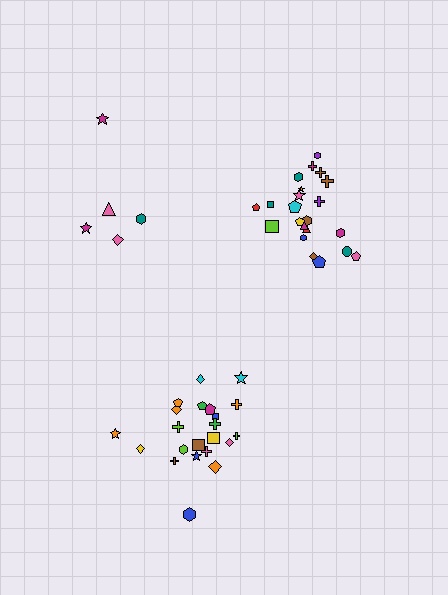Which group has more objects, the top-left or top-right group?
The top-right group.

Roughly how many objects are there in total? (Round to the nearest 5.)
Roughly 50 objects in total.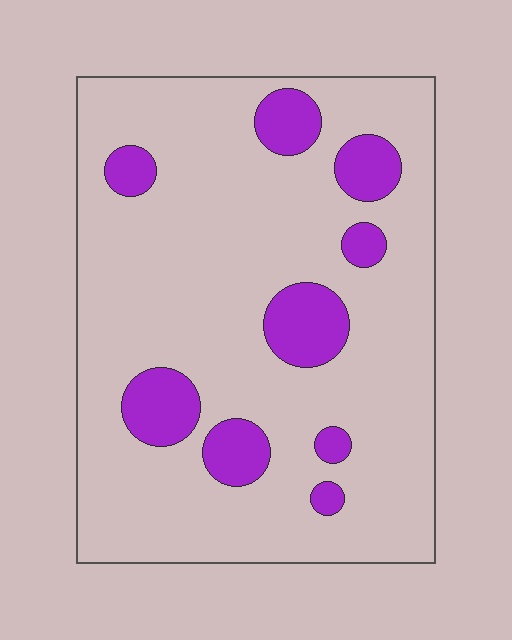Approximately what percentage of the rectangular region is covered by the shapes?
Approximately 15%.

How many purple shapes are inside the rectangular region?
9.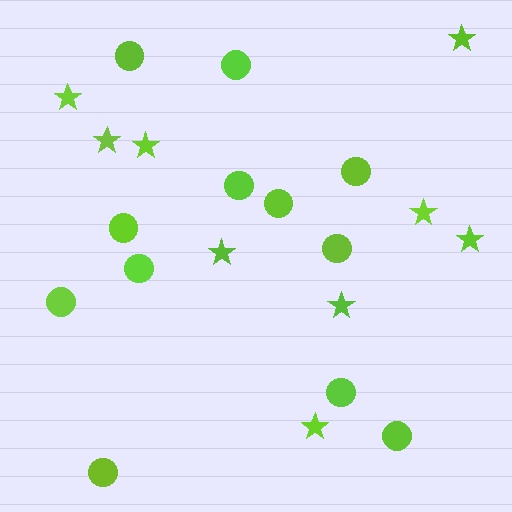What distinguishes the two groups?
There are 2 groups: one group of stars (9) and one group of circles (12).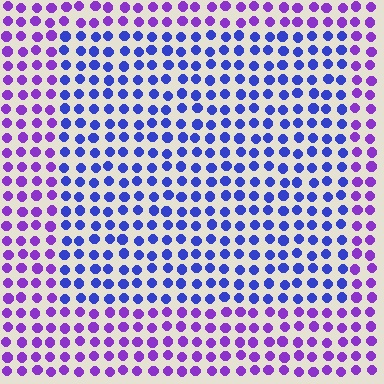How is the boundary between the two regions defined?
The boundary is defined purely by a slight shift in hue (about 40 degrees). Spacing, size, and orientation are identical on both sides.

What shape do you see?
I see a rectangle.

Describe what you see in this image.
The image is filled with small purple elements in a uniform arrangement. A rectangle-shaped region is visible where the elements are tinted to a slightly different hue, forming a subtle color boundary.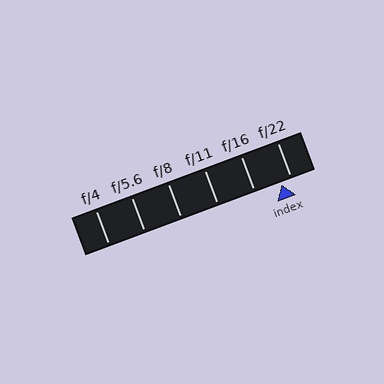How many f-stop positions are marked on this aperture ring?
There are 6 f-stop positions marked.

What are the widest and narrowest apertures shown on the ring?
The widest aperture shown is f/4 and the narrowest is f/22.